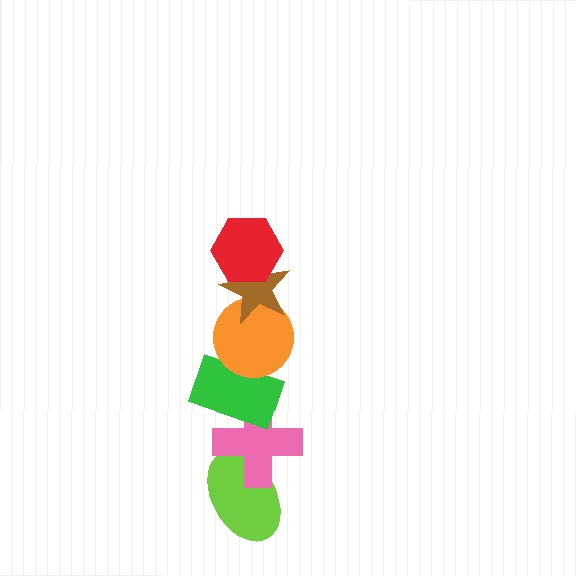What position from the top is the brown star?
The brown star is 2nd from the top.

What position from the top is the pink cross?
The pink cross is 5th from the top.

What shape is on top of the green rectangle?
The orange circle is on top of the green rectangle.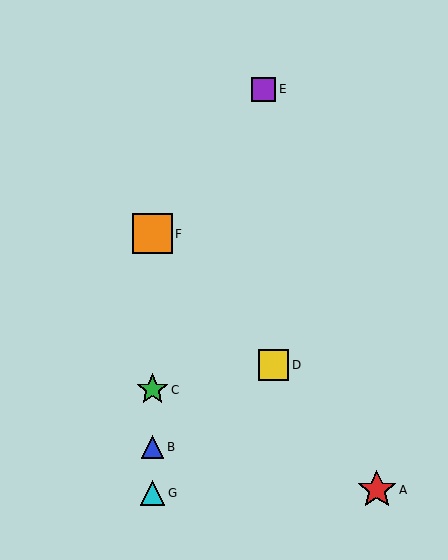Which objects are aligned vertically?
Objects B, C, F, G are aligned vertically.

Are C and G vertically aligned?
Yes, both are at x≈153.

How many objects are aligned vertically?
4 objects (B, C, F, G) are aligned vertically.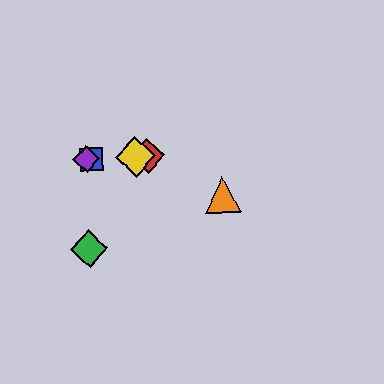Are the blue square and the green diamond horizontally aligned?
No, the blue square is at y≈159 and the green diamond is at y≈249.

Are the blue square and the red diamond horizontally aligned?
Yes, both are at y≈159.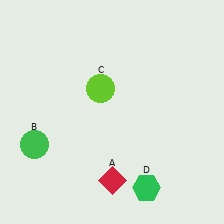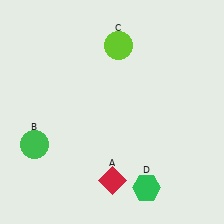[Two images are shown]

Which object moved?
The lime circle (C) moved up.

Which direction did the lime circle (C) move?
The lime circle (C) moved up.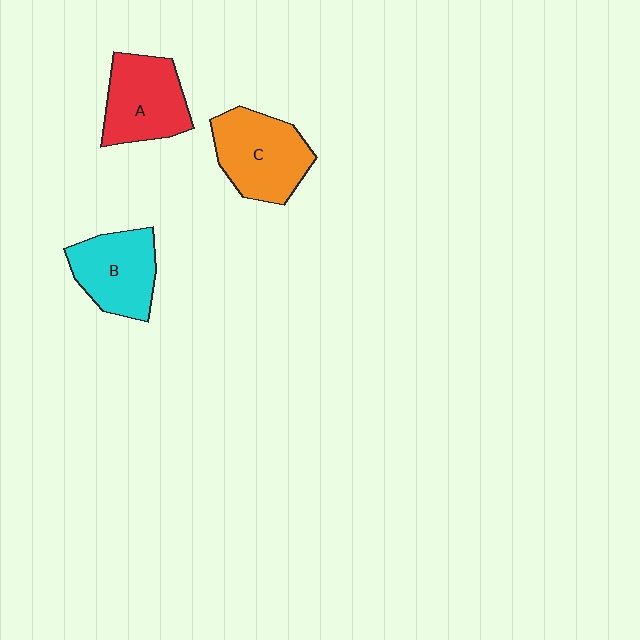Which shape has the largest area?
Shape C (orange).